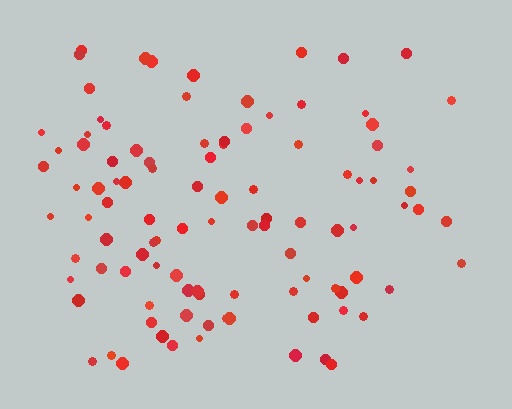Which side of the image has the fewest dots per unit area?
The right.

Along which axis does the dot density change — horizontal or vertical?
Horizontal.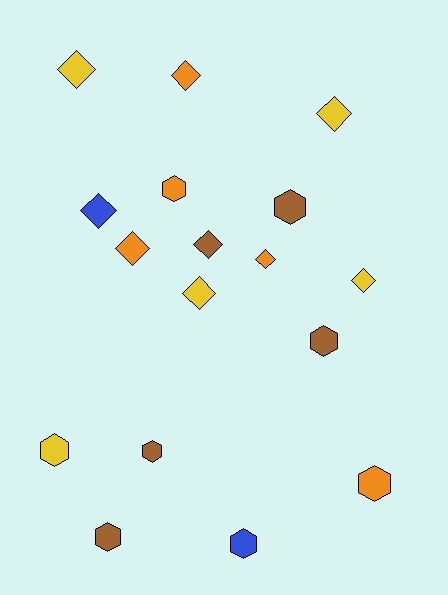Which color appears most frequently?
Brown, with 5 objects.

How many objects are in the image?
There are 17 objects.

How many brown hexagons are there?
There are 4 brown hexagons.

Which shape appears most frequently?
Diamond, with 9 objects.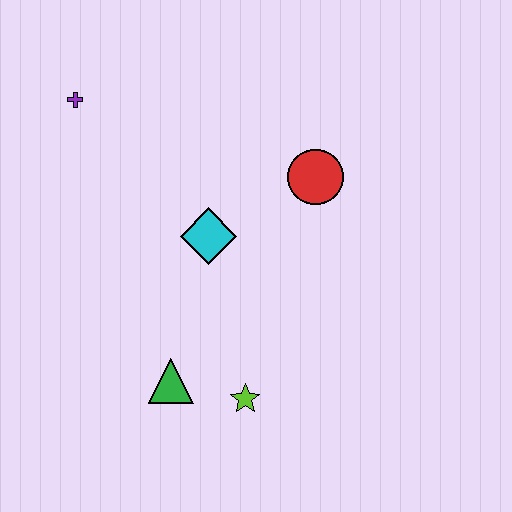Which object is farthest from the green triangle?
The purple cross is farthest from the green triangle.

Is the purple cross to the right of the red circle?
No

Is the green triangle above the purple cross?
No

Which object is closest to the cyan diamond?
The red circle is closest to the cyan diamond.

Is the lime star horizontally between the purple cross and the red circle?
Yes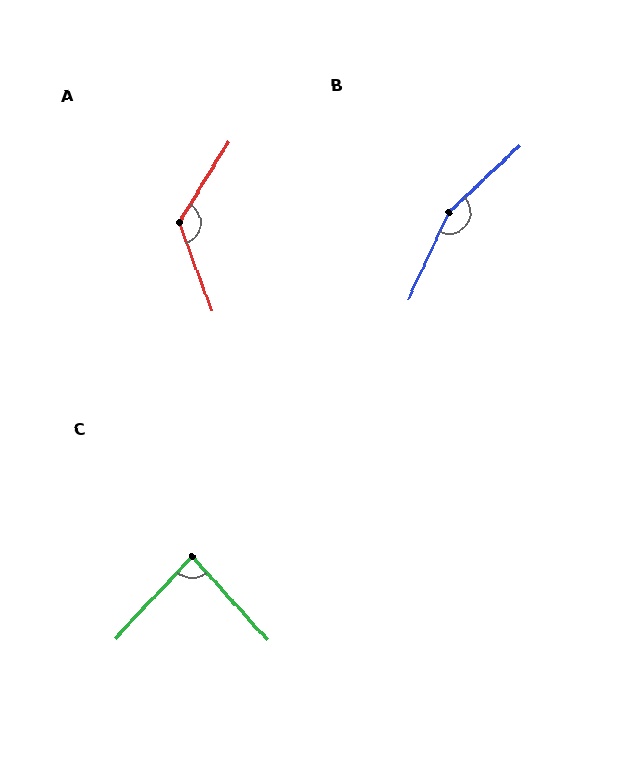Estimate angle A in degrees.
Approximately 128 degrees.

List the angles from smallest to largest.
C (85°), A (128°), B (158°).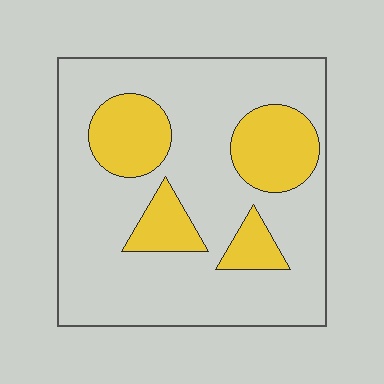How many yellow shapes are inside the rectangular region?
4.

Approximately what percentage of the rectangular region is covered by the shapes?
Approximately 25%.